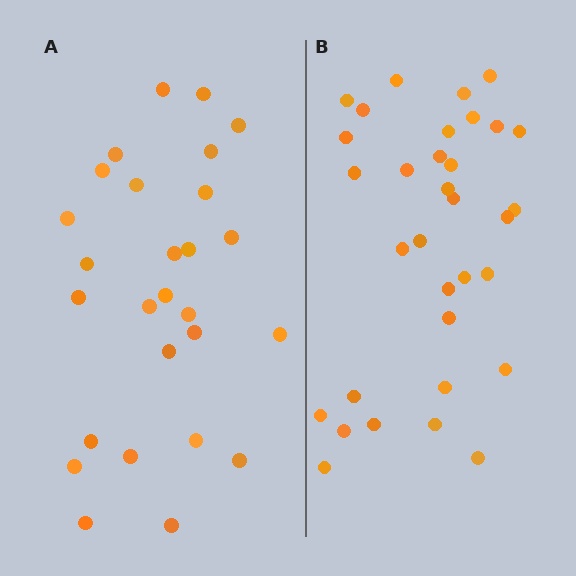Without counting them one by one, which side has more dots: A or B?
Region B (the right region) has more dots.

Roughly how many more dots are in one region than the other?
Region B has about 6 more dots than region A.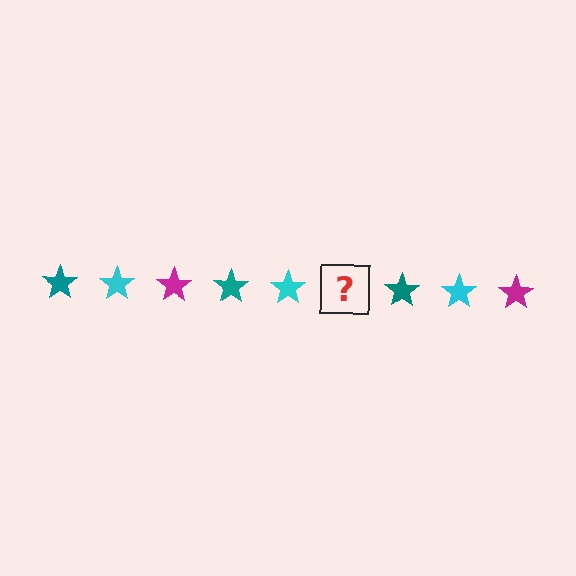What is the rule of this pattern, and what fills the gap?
The rule is that the pattern cycles through teal, cyan, magenta stars. The gap should be filled with a magenta star.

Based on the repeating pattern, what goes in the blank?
The blank should be a magenta star.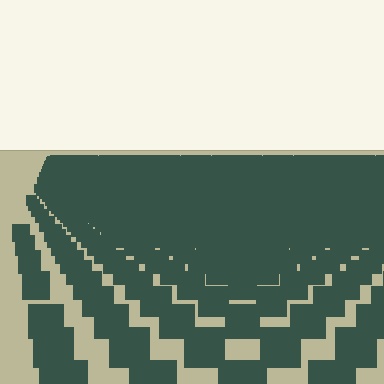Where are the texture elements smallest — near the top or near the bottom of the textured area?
Near the top.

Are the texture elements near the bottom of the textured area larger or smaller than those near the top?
Larger. Near the bottom, elements are closer to the viewer and appear at a bigger on-screen size.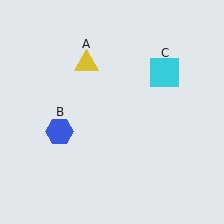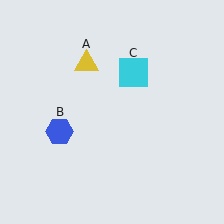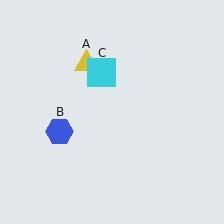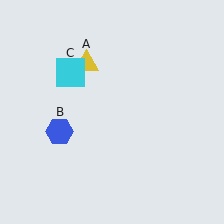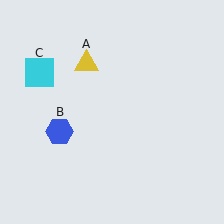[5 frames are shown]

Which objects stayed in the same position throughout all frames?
Yellow triangle (object A) and blue hexagon (object B) remained stationary.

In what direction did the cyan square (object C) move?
The cyan square (object C) moved left.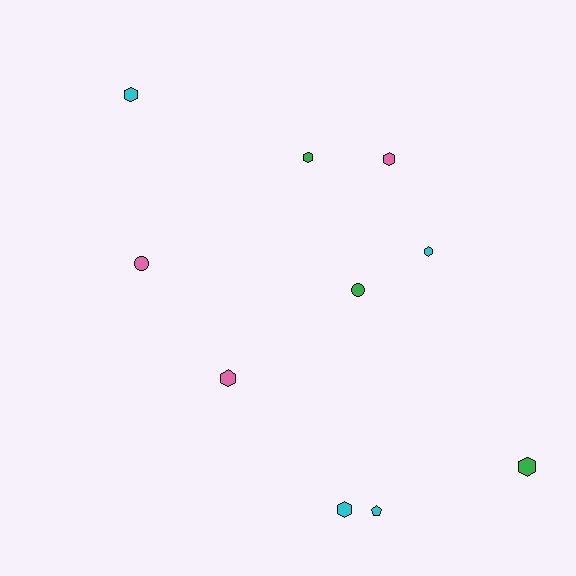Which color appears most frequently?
Cyan, with 4 objects.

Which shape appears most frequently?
Hexagon, with 7 objects.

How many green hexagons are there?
There are 2 green hexagons.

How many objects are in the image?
There are 10 objects.